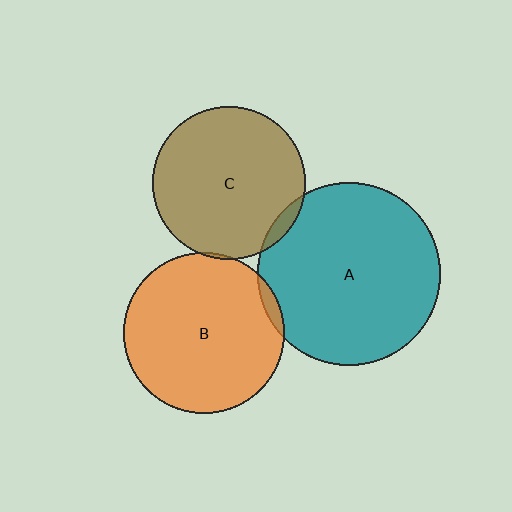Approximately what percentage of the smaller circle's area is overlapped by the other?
Approximately 5%.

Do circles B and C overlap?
Yes.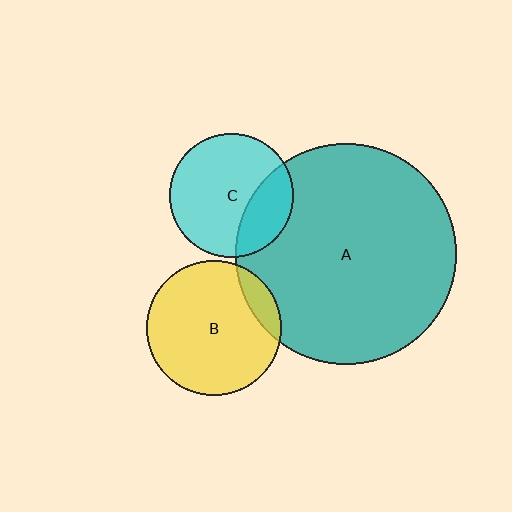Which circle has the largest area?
Circle A (teal).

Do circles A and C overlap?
Yes.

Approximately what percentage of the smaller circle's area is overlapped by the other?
Approximately 25%.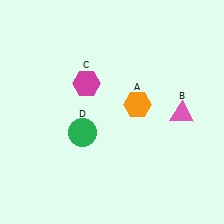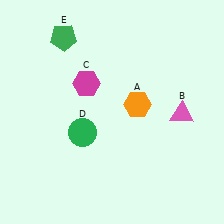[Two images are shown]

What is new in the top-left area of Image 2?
A green pentagon (E) was added in the top-left area of Image 2.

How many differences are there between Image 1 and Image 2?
There is 1 difference between the two images.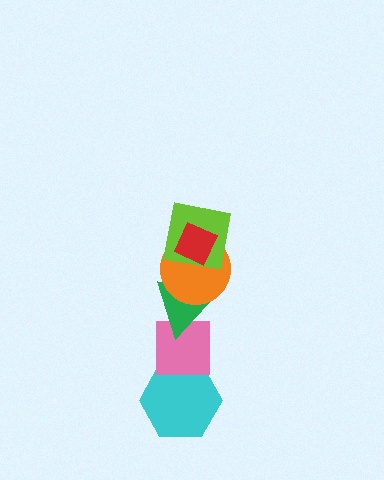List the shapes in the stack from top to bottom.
From top to bottom: the red diamond, the lime square, the orange circle, the green triangle, the pink square, the cyan hexagon.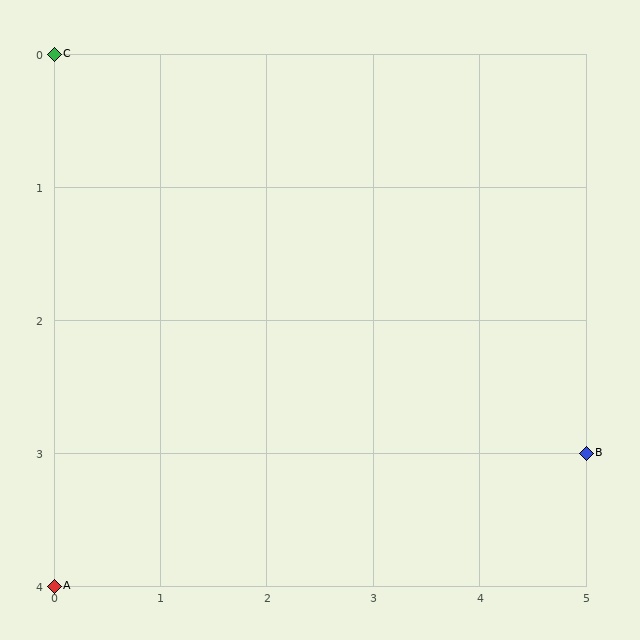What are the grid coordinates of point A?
Point A is at grid coordinates (0, 4).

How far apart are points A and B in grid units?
Points A and B are 5 columns and 1 row apart (about 5.1 grid units diagonally).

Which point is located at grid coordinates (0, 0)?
Point C is at (0, 0).